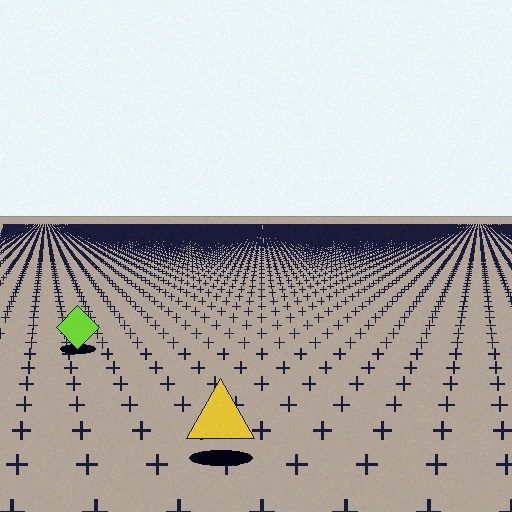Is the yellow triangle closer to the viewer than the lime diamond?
Yes. The yellow triangle is closer — you can tell from the texture gradient: the ground texture is coarser near it.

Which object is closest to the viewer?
The yellow triangle is closest. The texture marks near it are larger and more spread out.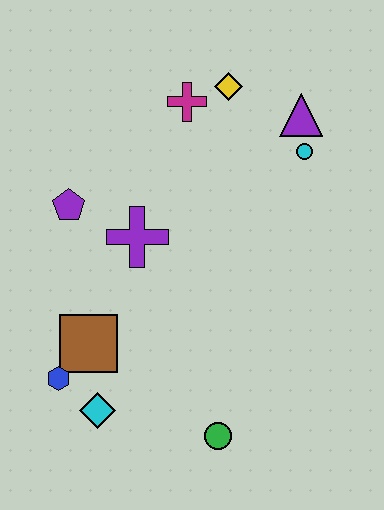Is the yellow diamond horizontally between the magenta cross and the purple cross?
No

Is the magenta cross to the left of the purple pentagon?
No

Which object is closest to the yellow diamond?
The magenta cross is closest to the yellow diamond.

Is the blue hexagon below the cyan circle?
Yes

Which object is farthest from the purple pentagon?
The green circle is farthest from the purple pentagon.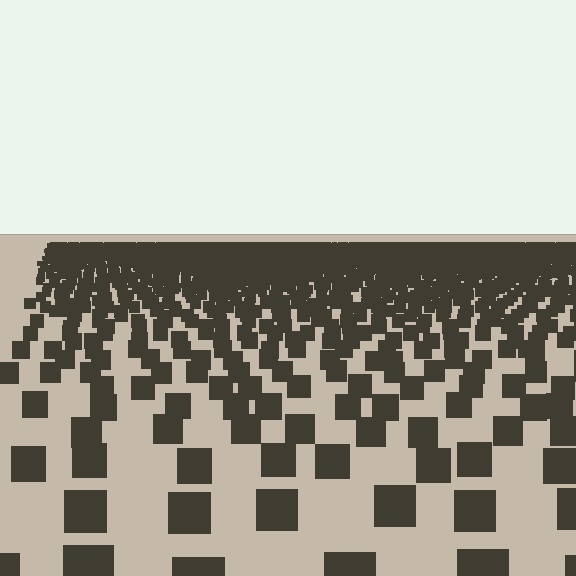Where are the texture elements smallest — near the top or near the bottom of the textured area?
Near the top.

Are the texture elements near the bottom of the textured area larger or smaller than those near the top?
Larger. Near the bottom, elements are closer to the viewer and appear at a bigger on-screen size.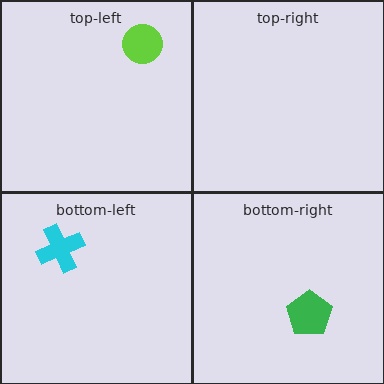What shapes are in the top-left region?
The lime circle.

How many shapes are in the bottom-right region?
1.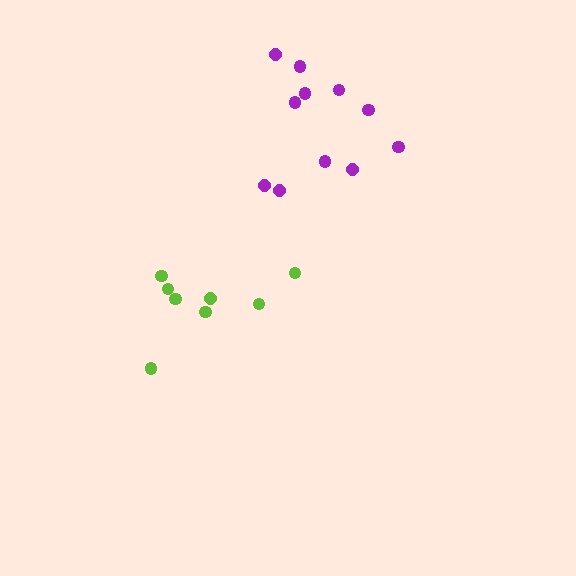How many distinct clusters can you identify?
There are 2 distinct clusters.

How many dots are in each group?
Group 1: 11 dots, Group 2: 8 dots (19 total).